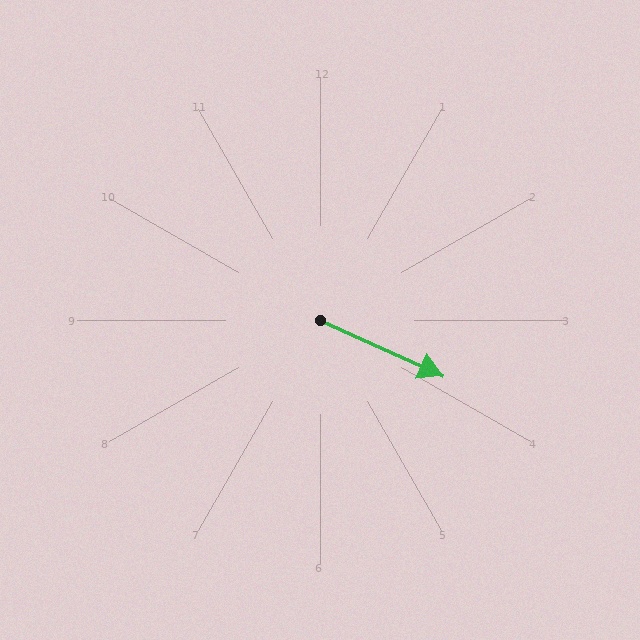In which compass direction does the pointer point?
Southeast.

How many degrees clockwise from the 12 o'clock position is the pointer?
Approximately 114 degrees.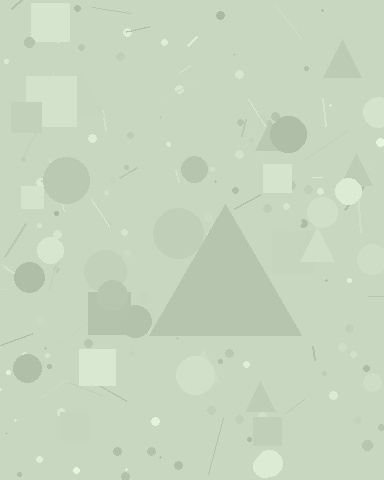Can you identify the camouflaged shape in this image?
The camouflaged shape is a triangle.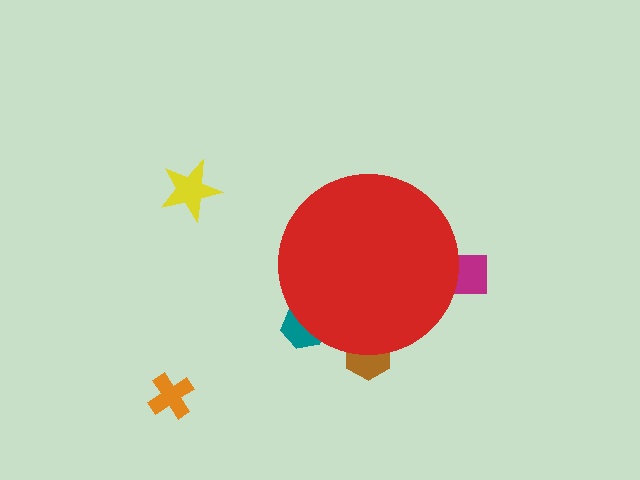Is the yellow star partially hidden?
No, the yellow star is fully visible.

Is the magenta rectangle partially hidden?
Yes, the magenta rectangle is partially hidden behind the red circle.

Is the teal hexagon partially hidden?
Yes, the teal hexagon is partially hidden behind the red circle.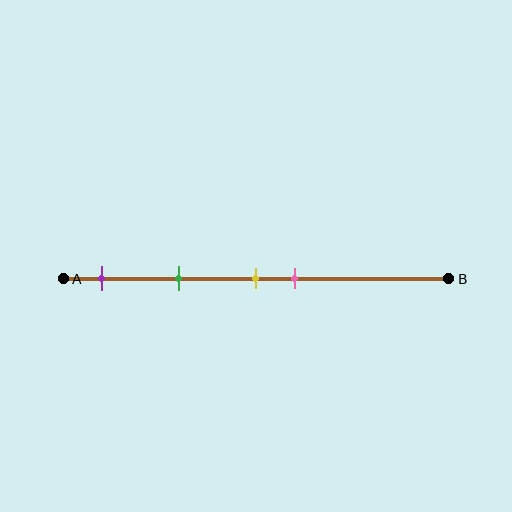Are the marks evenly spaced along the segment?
No, the marks are not evenly spaced.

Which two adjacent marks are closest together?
The yellow and pink marks are the closest adjacent pair.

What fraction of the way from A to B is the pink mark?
The pink mark is approximately 60% (0.6) of the way from A to B.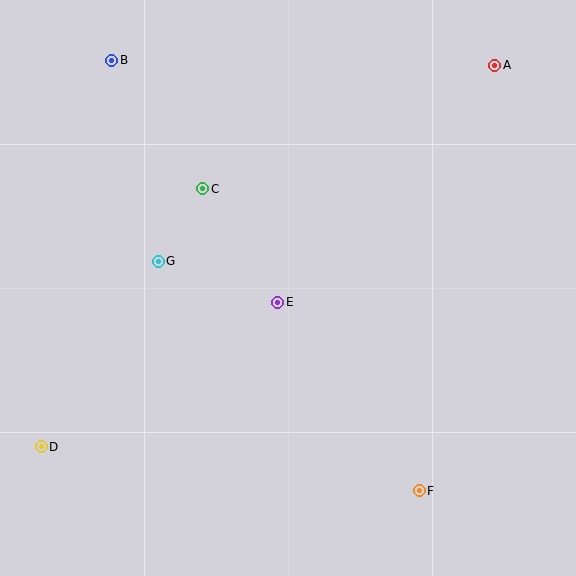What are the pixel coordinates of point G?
Point G is at (158, 261).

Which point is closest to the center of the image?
Point E at (278, 302) is closest to the center.